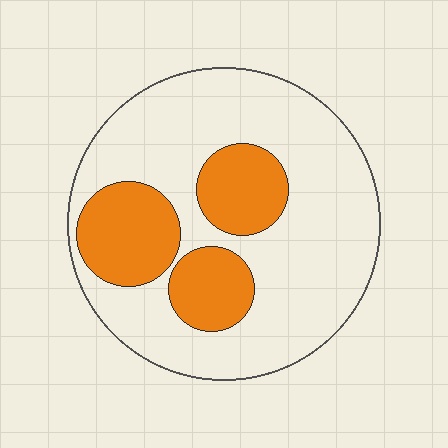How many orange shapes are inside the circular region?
3.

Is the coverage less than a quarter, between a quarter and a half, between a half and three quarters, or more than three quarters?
Between a quarter and a half.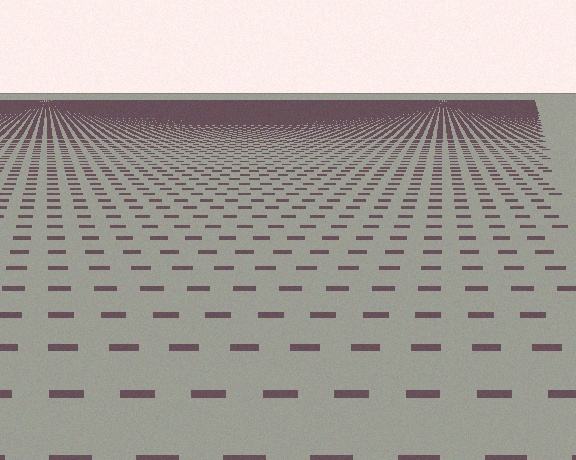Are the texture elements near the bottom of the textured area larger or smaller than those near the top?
Larger. Near the bottom, elements are closer to the viewer and appear at a bigger on-screen size.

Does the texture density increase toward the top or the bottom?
Density increases toward the top.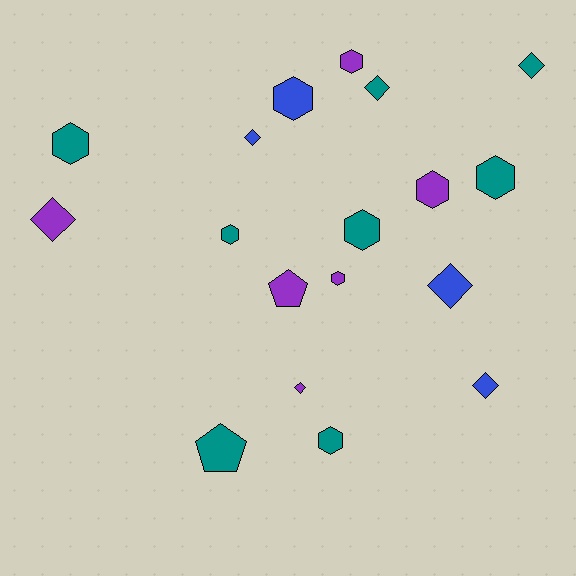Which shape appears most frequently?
Hexagon, with 9 objects.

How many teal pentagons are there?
There is 1 teal pentagon.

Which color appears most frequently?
Teal, with 8 objects.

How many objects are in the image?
There are 18 objects.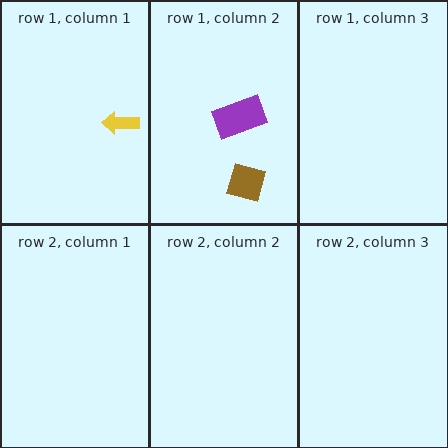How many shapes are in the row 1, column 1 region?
1.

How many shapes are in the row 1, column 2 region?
2.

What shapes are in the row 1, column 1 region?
The yellow arrow.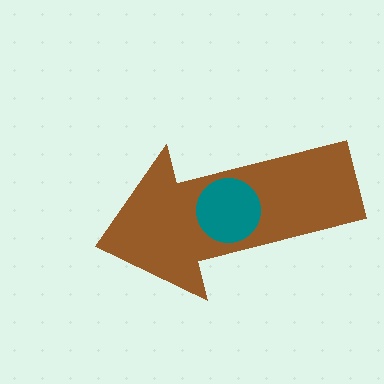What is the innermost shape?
The teal circle.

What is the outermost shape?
The brown arrow.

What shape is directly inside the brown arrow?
The teal circle.